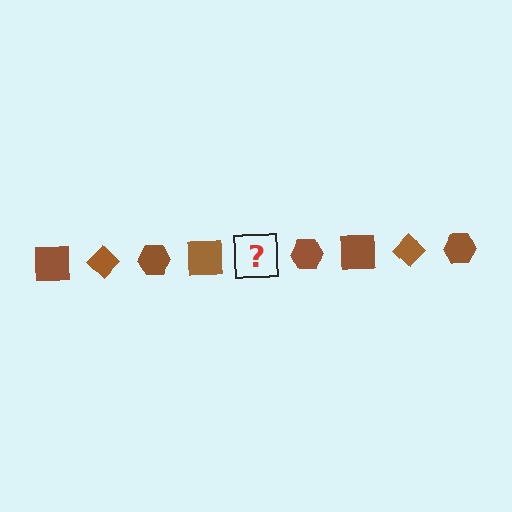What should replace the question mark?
The question mark should be replaced with a brown diamond.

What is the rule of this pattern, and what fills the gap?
The rule is that the pattern cycles through square, diamond, hexagon shapes in brown. The gap should be filled with a brown diamond.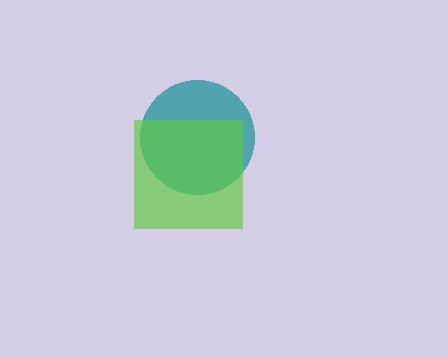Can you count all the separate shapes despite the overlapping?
Yes, there are 2 separate shapes.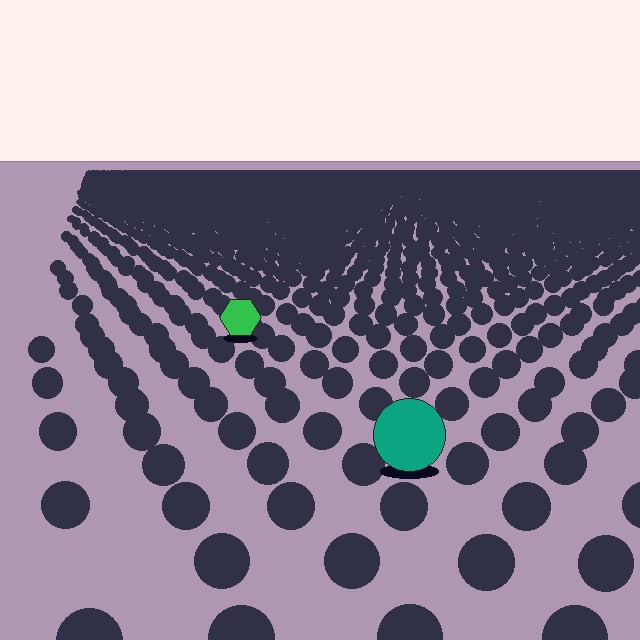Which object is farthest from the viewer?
The green hexagon is farthest from the viewer. It appears smaller and the ground texture around it is denser.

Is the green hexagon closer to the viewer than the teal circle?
No. The teal circle is closer — you can tell from the texture gradient: the ground texture is coarser near it.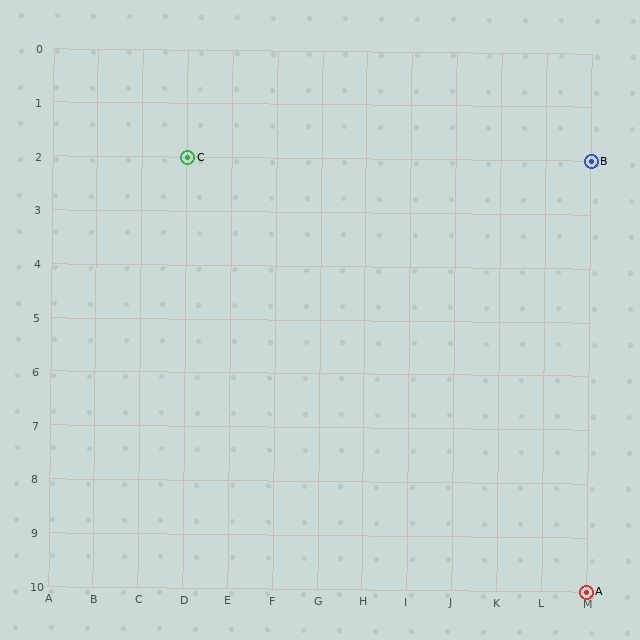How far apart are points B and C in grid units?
Points B and C are 9 columns apart.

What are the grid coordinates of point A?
Point A is at grid coordinates (M, 10).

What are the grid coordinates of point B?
Point B is at grid coordinates (M, 2).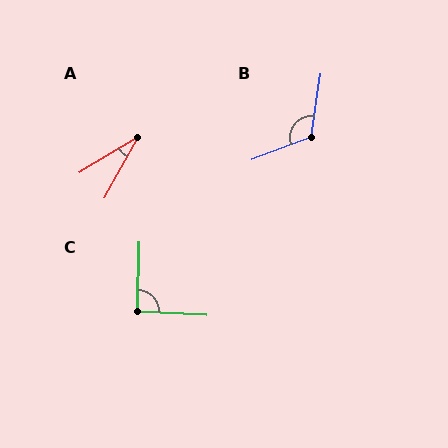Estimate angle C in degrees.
Approximately 92 degrees.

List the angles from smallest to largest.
A (30°), C (92°), B (119°).